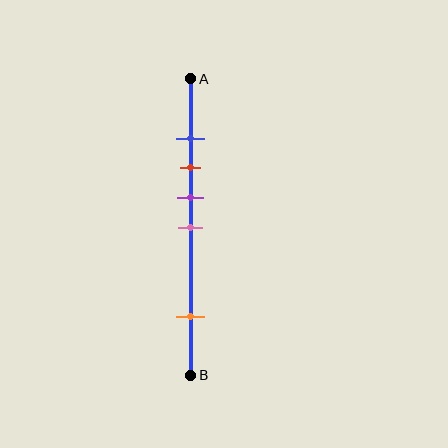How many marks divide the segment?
There are 5 marks dividing the segment.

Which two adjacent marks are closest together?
The blue and red marks are the closest adjacent pair.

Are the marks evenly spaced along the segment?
No, the marks are not evenly spaced.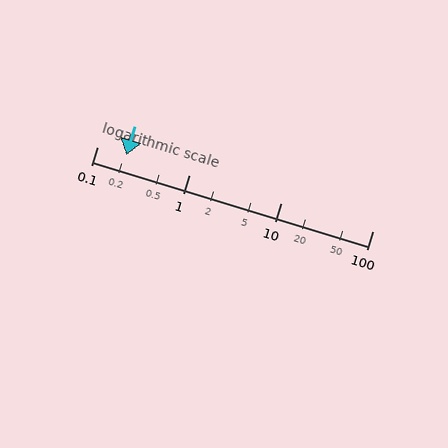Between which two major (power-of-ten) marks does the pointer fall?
The pointer is between 0.1 and 1.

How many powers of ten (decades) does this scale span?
The scale spans 3 decades, from 0.1 to 100.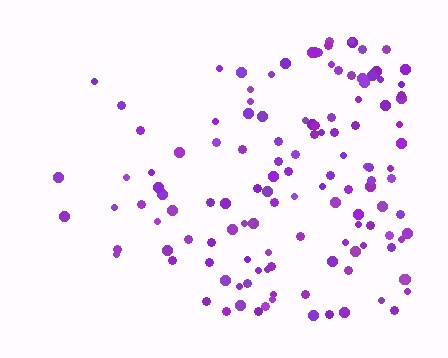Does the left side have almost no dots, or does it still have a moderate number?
Still a moderate number, just noticeably fewer than the right.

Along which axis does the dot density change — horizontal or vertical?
Horizontal.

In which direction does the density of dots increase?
From left to right, with the right side densest.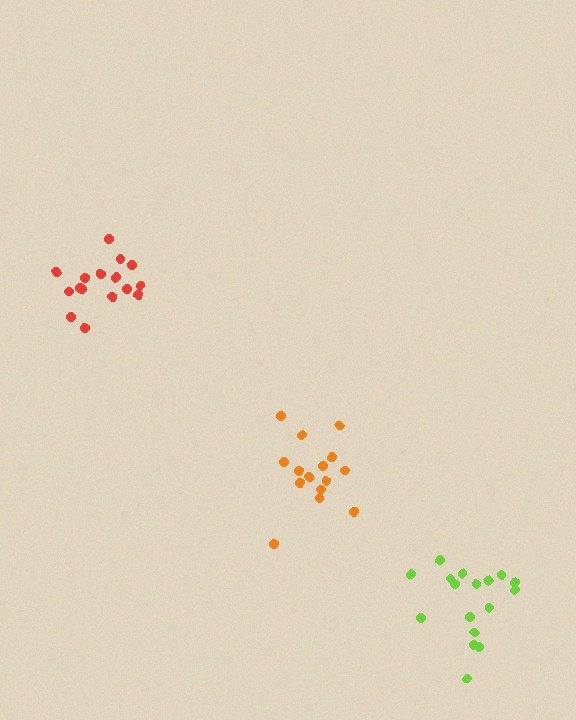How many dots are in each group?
Group 1: 15 dots, Group 2: 16 dots, Group 3: 17 dots (48 total).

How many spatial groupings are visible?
There are 3 spatial groupings.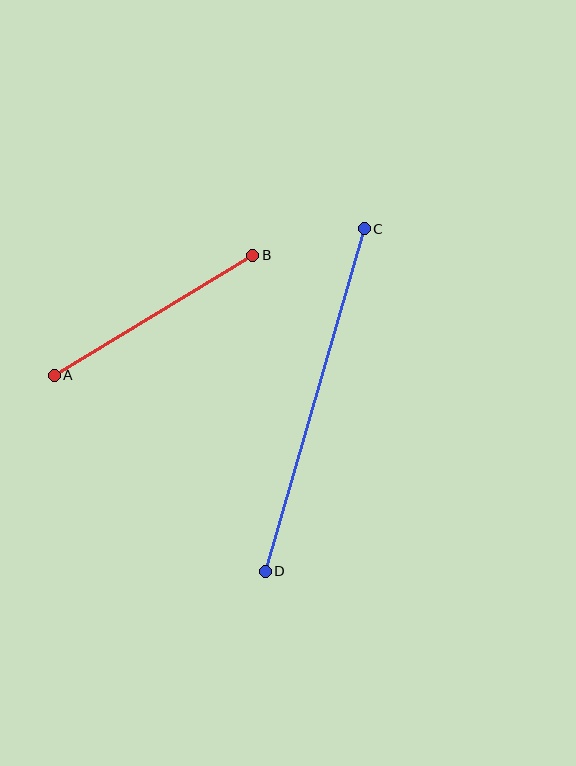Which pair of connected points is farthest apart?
Points C and D are farthest apart.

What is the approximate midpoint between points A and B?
The midpoint is at approximately (153, 315) pixels.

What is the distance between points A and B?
The distance is approximately 232 pixels.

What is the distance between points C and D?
The distance is approximately 357 pixels.